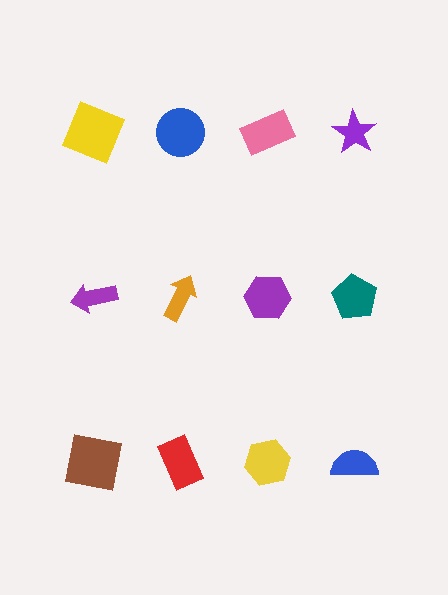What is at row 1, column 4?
A purple star.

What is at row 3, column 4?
A blue semicircle.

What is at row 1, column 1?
A yellow square.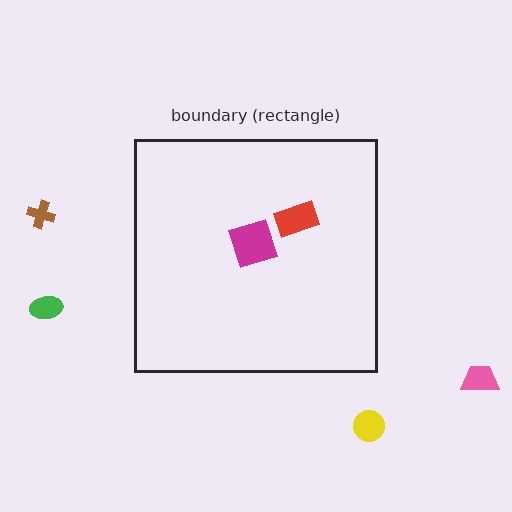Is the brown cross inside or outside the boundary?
Outside.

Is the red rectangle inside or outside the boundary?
Inside.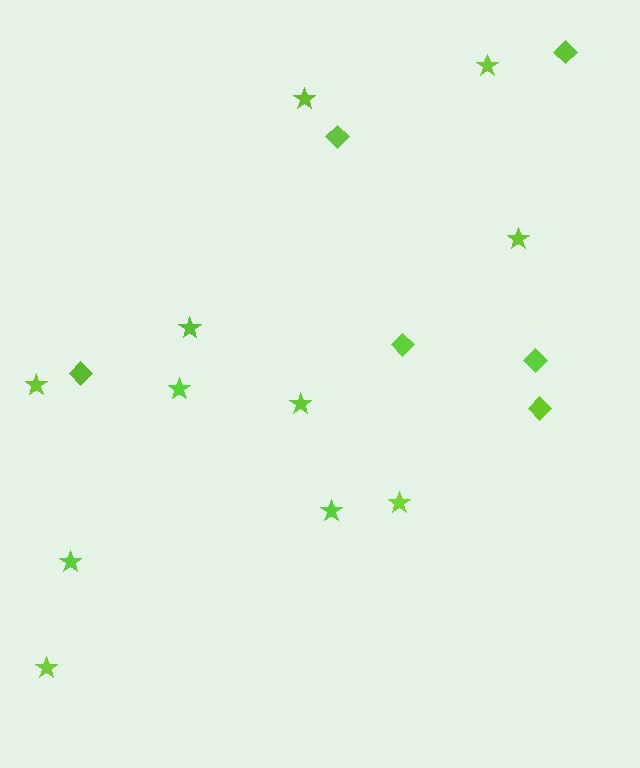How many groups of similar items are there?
There are 2 groups: one group of diamonds (6) and one group of stars (11).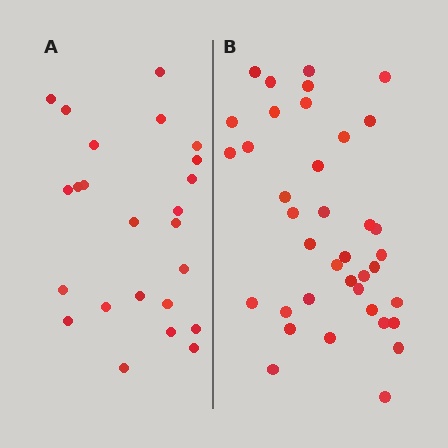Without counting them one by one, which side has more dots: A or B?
Region B (the right region) has more dots.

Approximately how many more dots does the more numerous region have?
Region B has approximately 15 more dots than region A.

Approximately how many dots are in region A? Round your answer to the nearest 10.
About 20 dots. (The exact count is 24, which rounds to 20.)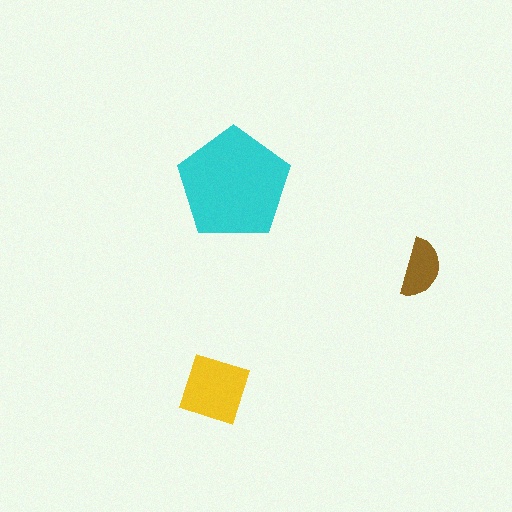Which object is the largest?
The cyan pentagon.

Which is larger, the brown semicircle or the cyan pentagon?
The cyan pentagon.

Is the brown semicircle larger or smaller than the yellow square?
Smaller.